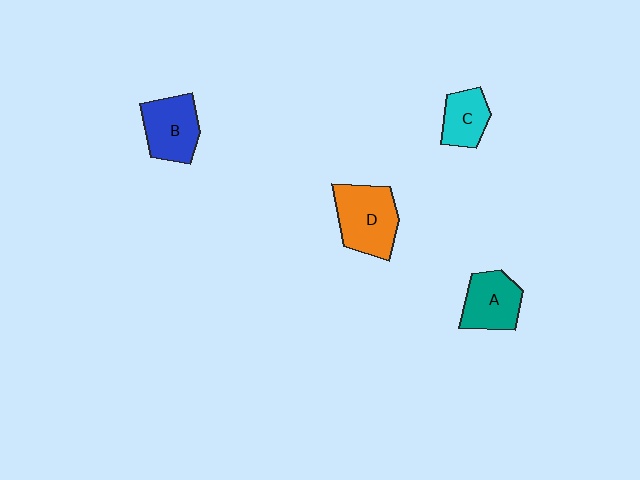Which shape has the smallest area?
Shape C (cyan).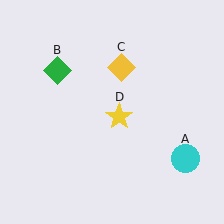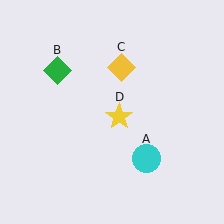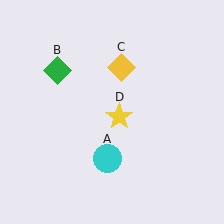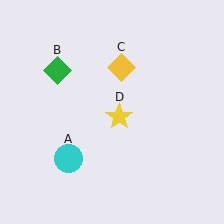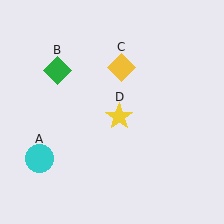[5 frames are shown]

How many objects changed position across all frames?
1 object changed position: cyan circle (object A).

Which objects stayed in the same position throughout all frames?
Green diamond (object B) and yellow diamond (object C) and yellow star (object D) remained stationary.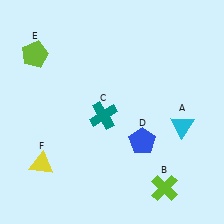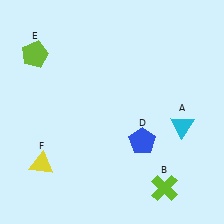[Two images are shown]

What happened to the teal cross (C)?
The teal cross (C) was removed in Image 2. It was in the bottom-left area of Image 1.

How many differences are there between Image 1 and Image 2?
There is 1 difference between the two images.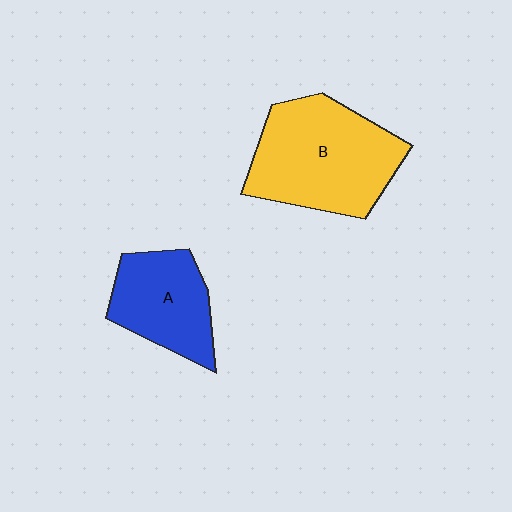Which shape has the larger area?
Shape B (yellow).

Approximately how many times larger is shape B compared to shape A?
Approximately 1.6 times.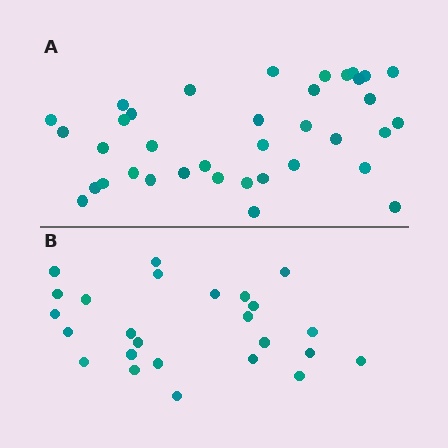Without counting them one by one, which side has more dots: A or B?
Region A (the top region) has more dots.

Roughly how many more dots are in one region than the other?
Region A has roughly 12 or so more dots than region B.